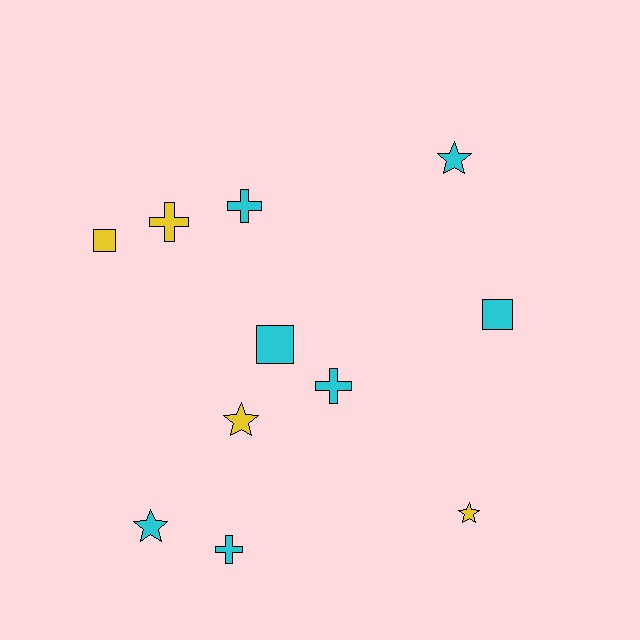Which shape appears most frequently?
Cross, with 4 objects.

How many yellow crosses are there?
There is 1 yellow cross.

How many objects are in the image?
There are 11 objects.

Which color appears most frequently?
Cyan, with 7 objects.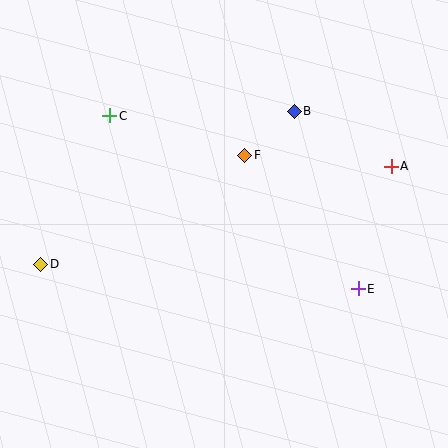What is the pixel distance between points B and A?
The distance between B and A is 112 pixels.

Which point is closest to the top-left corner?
Point C is closest to the top-left corner.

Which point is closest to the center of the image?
Point F at (245, 155) is closest to the center.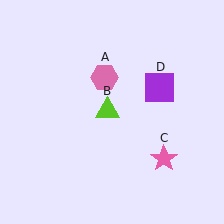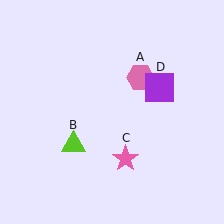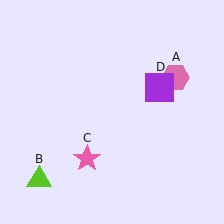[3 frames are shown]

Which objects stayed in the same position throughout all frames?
Purple square (object D) remained stationary.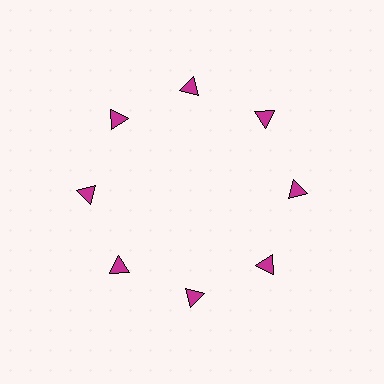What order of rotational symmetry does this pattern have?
This pattern has 8-fold rotational symmetry.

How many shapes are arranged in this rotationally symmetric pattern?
There are 8 shapes, arranged in 8 groups of 1.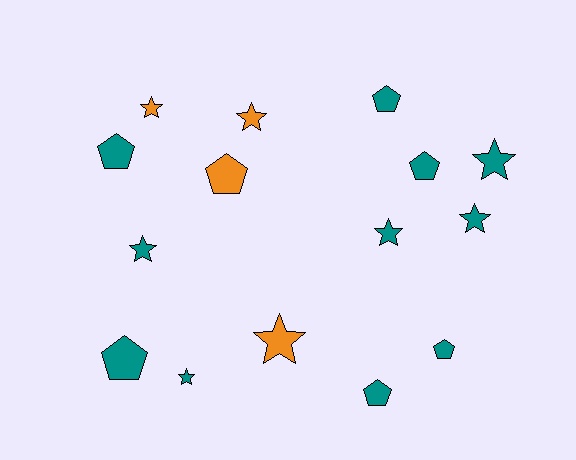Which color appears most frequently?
Teal, with 11 objects.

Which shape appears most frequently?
Star, with 8 objects.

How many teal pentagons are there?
There are 6 teal pentagons.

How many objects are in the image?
There are 15 objects.